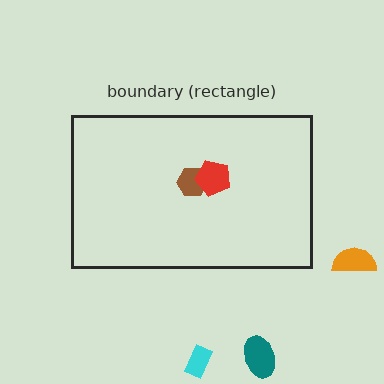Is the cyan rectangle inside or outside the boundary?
Outside.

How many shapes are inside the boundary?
2 inside, 3 outside.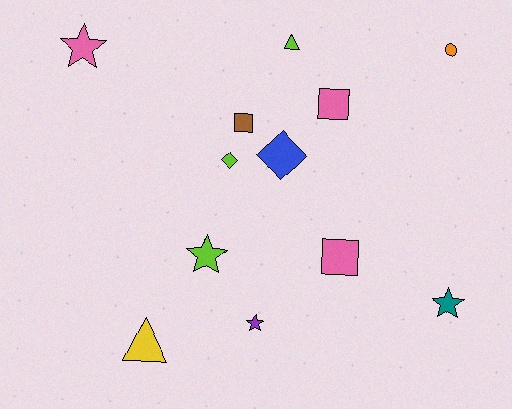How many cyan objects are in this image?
There are no cyan objects.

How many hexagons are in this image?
There are no hexagons.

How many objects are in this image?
There are 12 objects.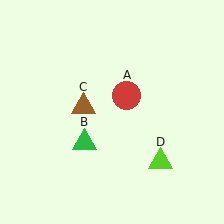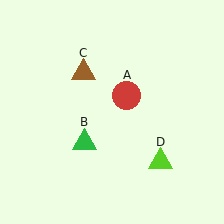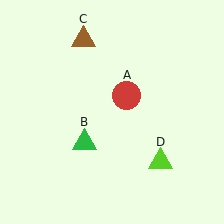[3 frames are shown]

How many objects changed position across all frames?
1 object changed position: brown triangle (object C).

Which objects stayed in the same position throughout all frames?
Red circle (object A) and green triangle (object B) and lime triangle (object D) remained stationary.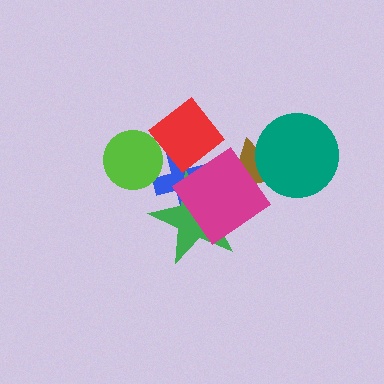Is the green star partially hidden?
Yes, it is partially covered by another shape.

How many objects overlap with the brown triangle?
2 objects overlap with the brown triangle.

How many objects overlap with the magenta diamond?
3 objects overlap with the magenta diamond.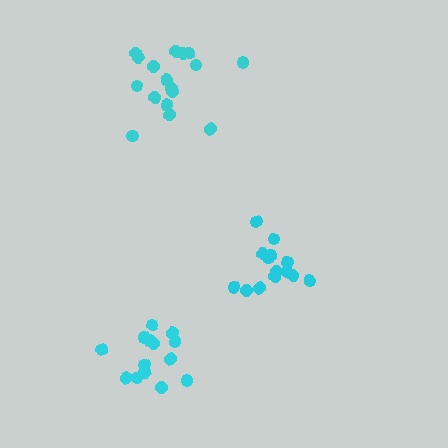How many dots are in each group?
Group 1: 14 dots, Group 2: 14 dots, Group 3: 17 dots (45 total).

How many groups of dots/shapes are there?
There are 3 groups.